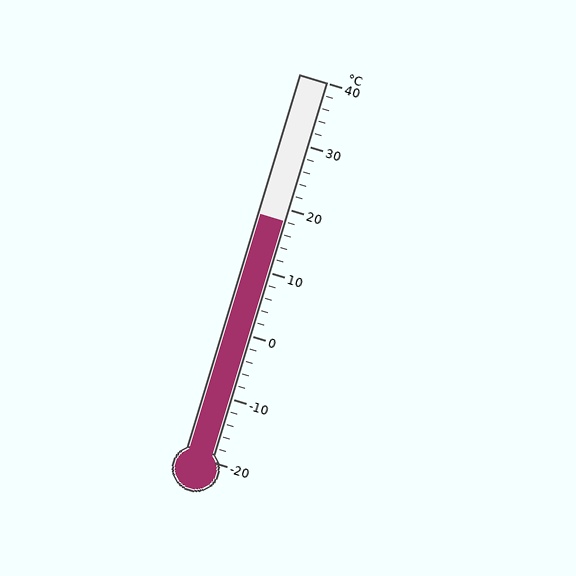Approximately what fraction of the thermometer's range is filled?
The thermometer is filled to approximately 65% of its range.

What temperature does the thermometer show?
The thermometer shows approximately 18°C.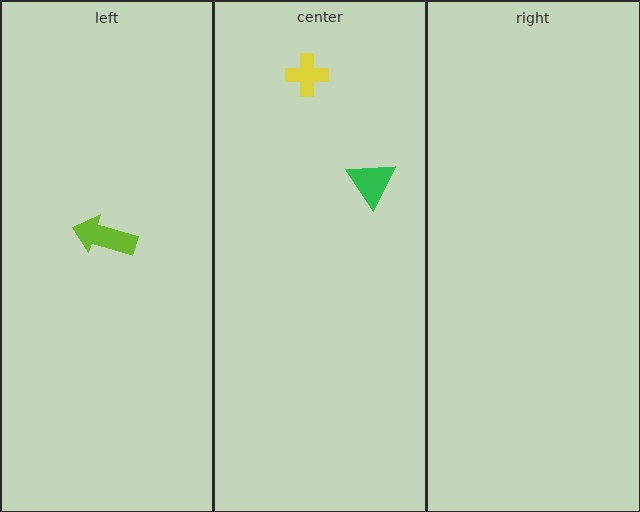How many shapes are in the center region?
2.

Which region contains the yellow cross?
The center region.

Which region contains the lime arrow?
The left region.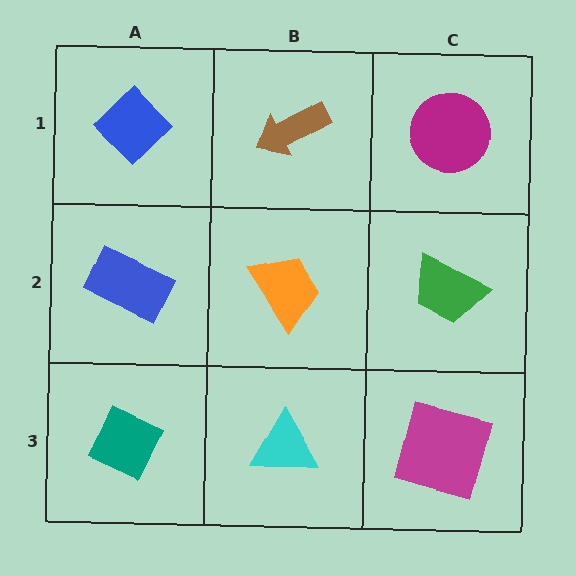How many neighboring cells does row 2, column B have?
4.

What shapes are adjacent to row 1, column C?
A green trapezoid (row 2, column C), a brown arrow (row 1, column B).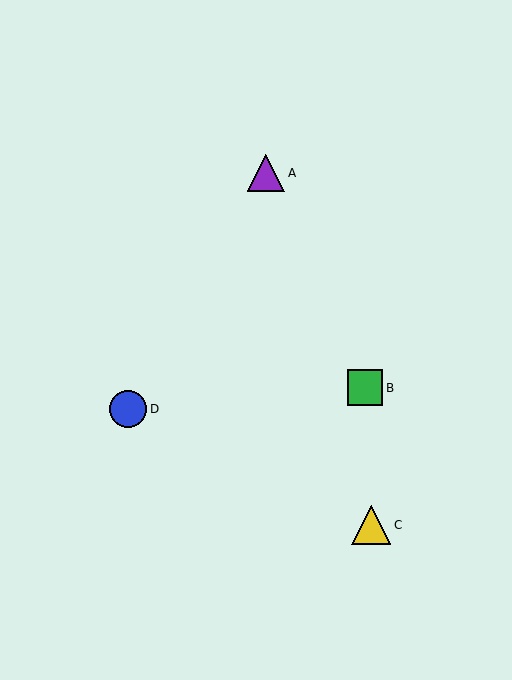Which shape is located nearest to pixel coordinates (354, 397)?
The green square (labeled B) at (365, 388) is nearest to that location.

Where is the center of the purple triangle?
The center of the purple triangle is at (266, 173).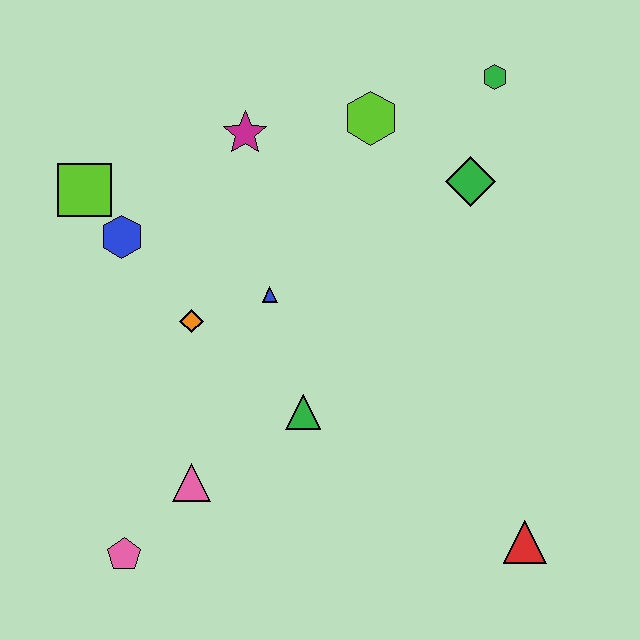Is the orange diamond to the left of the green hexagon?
Yes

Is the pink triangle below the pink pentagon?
No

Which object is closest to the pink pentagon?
The pink triangle is closest to the pink pentagon.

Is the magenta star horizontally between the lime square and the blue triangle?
Yes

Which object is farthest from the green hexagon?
The pink pentagon is farthest from the green hexagon.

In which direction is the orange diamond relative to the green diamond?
The orange diamond is to the left of the green diamond.